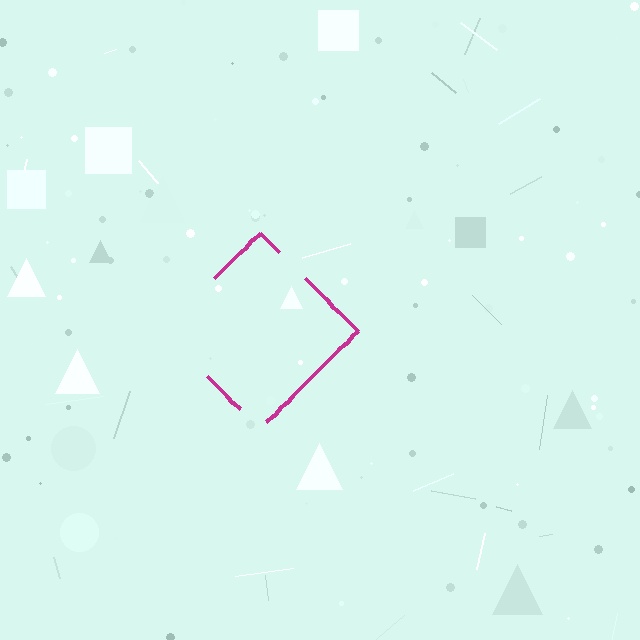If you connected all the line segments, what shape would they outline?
They would outline a diamond.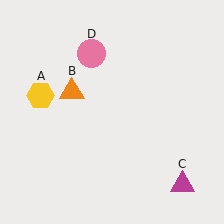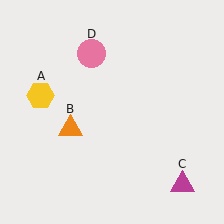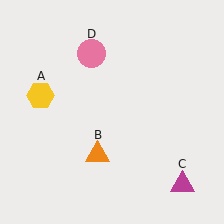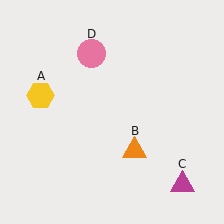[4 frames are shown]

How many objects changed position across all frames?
1 object changed position: orange triangle (object B).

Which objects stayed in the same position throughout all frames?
Yellow hexagon (object A) and magenta triangle (object C) and pink circle (object D) remained stationary.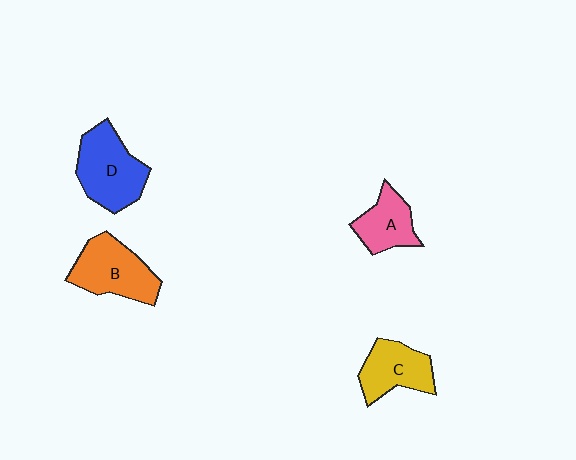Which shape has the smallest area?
Shape A (pink).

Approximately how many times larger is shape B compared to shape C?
Approximately 1.2 times.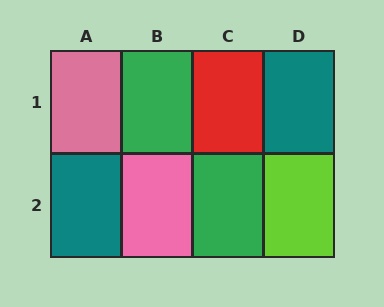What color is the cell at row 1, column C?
Red.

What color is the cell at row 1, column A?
Pink.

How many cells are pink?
2 cells are pink.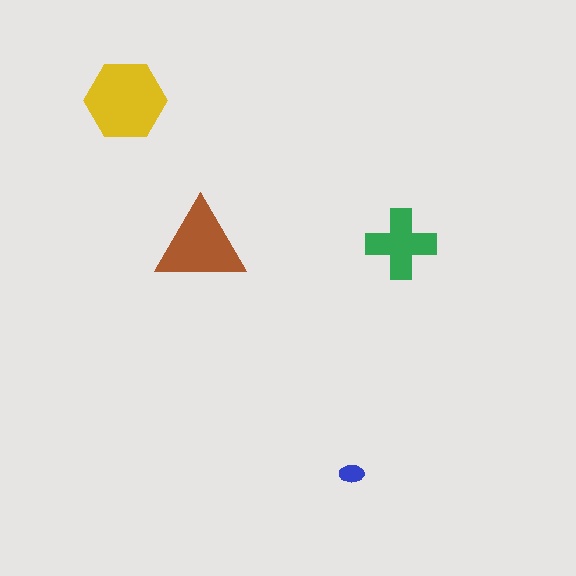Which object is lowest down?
The blue ellipse is bottommost.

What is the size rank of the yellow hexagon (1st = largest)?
1st.